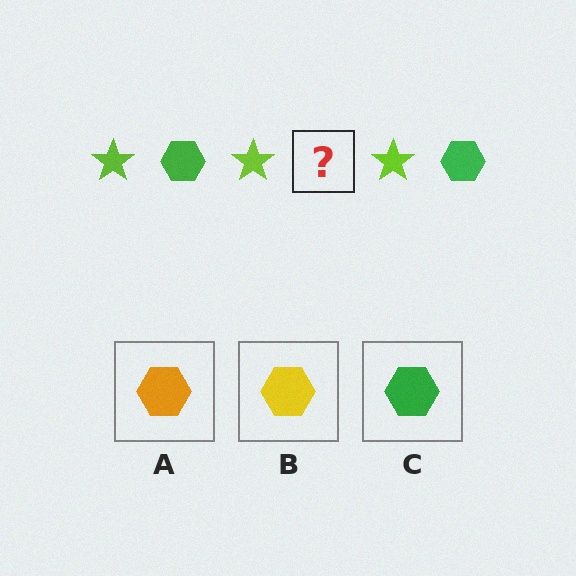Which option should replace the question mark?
Option C.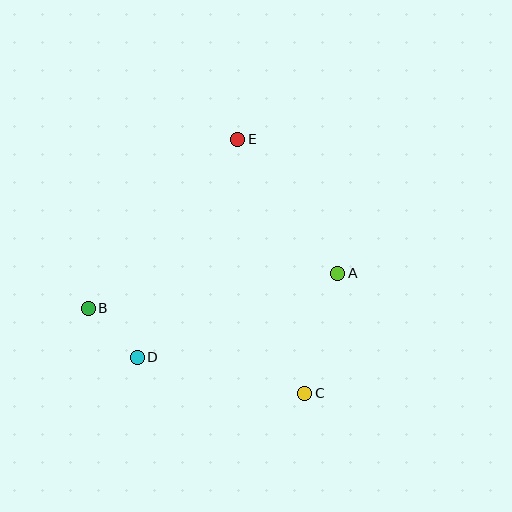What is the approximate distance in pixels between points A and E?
The distance between A and E is approximately 167 pixels.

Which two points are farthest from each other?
Points C and E are farthest from each other.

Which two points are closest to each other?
Points B and D are closest to each other.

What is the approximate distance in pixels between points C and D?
The distance between C and D is approximately 171 pixels.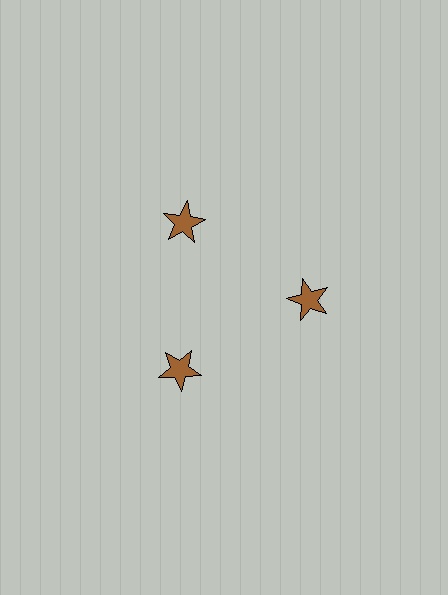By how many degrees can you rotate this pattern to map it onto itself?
The pattern maps onto itself every 120 degrees of rotation.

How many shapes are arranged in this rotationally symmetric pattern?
There are 3 shapes, arranged in 3 groups of 1.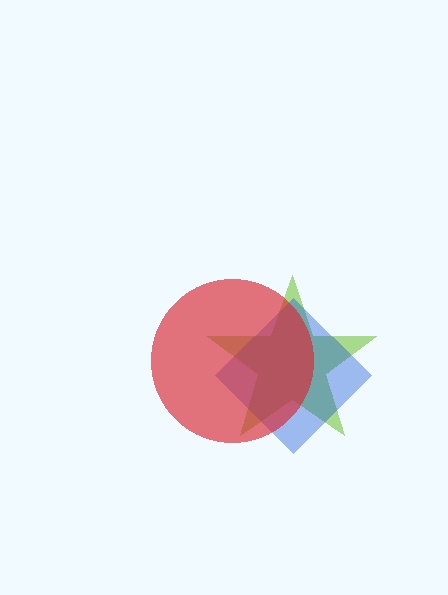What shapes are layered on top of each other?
The layered shapes are: a lime star, a blue diamond, a red circle.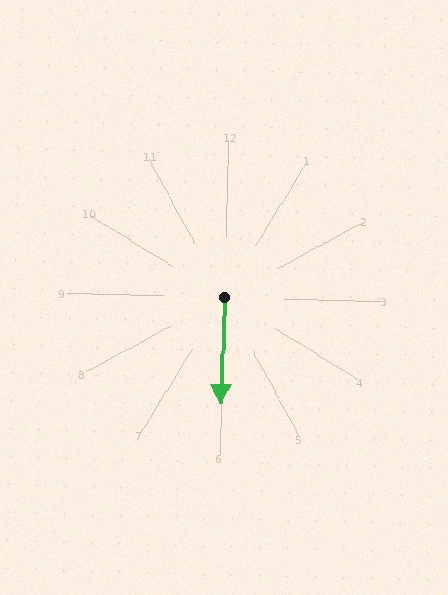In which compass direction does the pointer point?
South.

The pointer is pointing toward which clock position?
Roughly 6 o'clock.